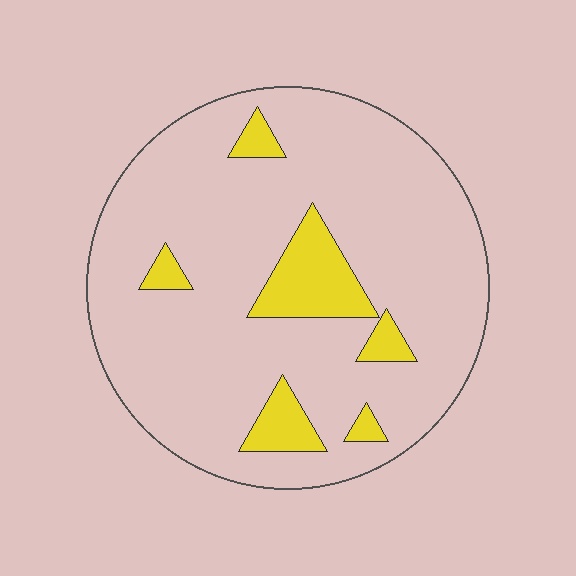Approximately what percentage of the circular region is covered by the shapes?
Approximately 15%.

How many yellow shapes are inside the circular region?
6.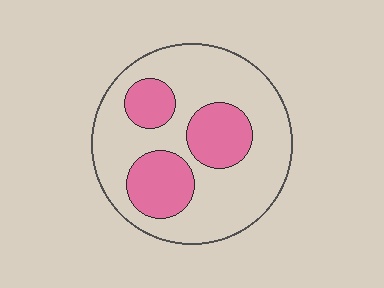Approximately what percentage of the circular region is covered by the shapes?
Approximately 30%.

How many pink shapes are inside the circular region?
3.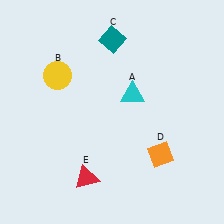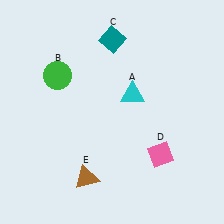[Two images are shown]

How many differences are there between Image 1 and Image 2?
There are 3 differences between the two images.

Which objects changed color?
B changed from yellow to green. D changed from orange to pink. E changed from red to brown.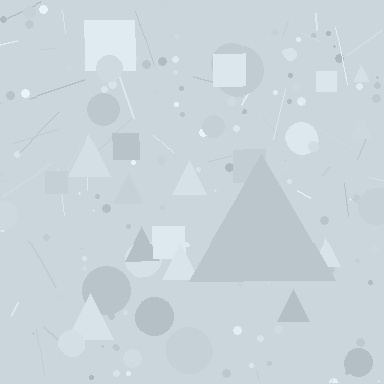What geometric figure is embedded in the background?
A triangle is embedded in the background.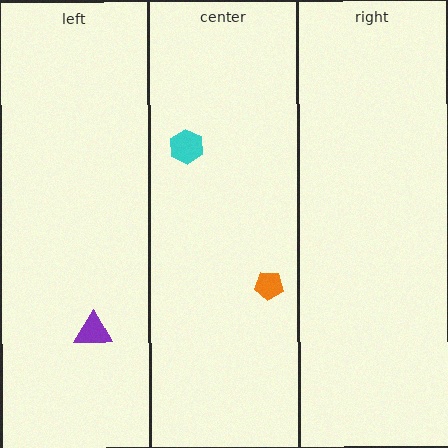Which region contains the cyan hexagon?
The center region.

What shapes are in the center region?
The cyan hexagon, the orange pentagon.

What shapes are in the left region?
The purple triangle.